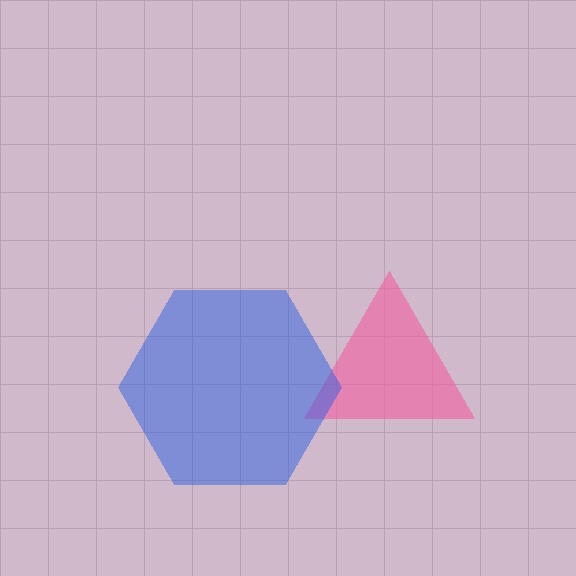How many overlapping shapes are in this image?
There are 2 overlapping shapes in the image.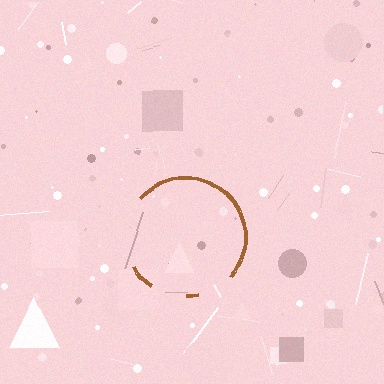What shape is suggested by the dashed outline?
The dashed outline suggests a circle.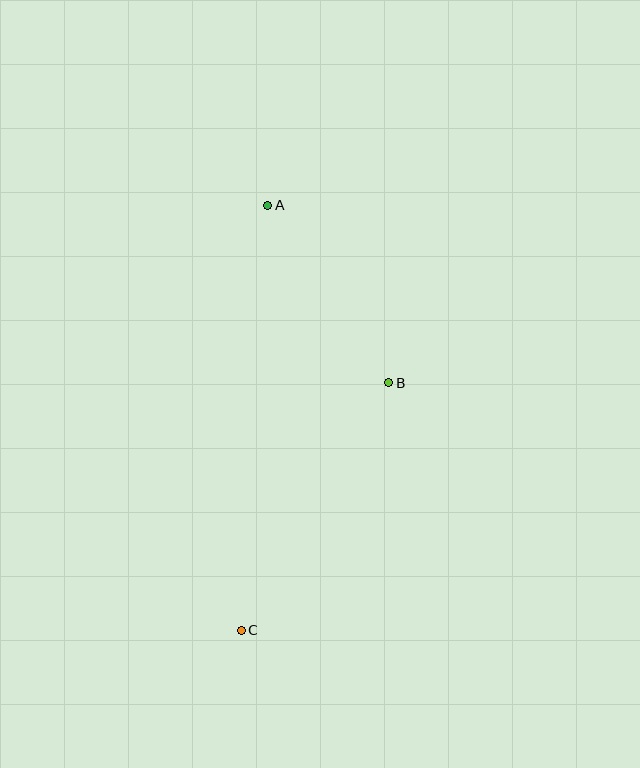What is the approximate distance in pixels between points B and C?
The distance between B and C is approximately 288 pixels.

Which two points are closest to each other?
Points A and B are closest to each other.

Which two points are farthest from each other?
Points A and C are farthest from each other.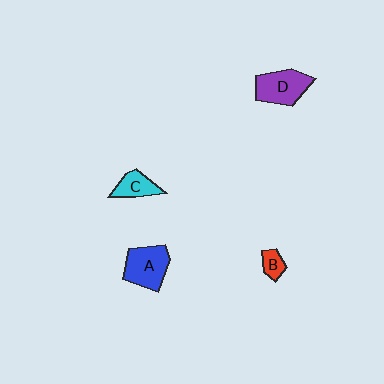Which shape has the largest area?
Shape A (blue).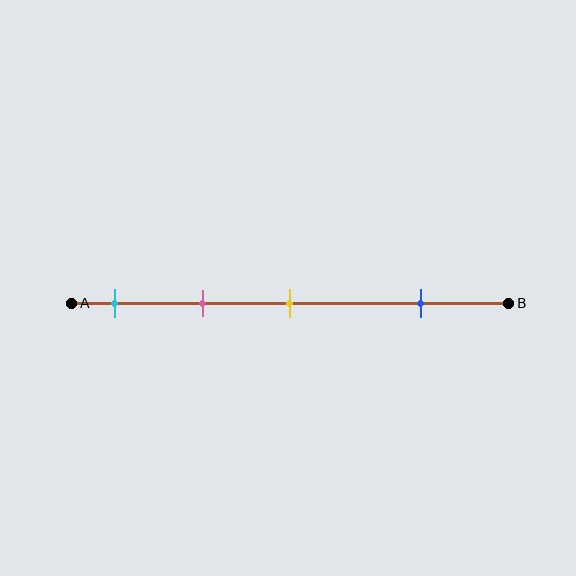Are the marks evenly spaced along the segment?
No, the marks are not evenly spaced.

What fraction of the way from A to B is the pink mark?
The pink mark is approximately 30% (0.3) of the way from A to B.